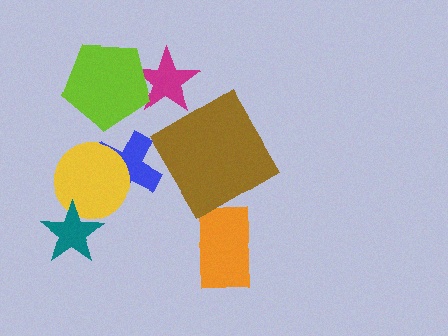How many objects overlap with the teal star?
1 object overlaps with the teal star.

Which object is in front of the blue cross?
The yellow circle is in front of the blue cross.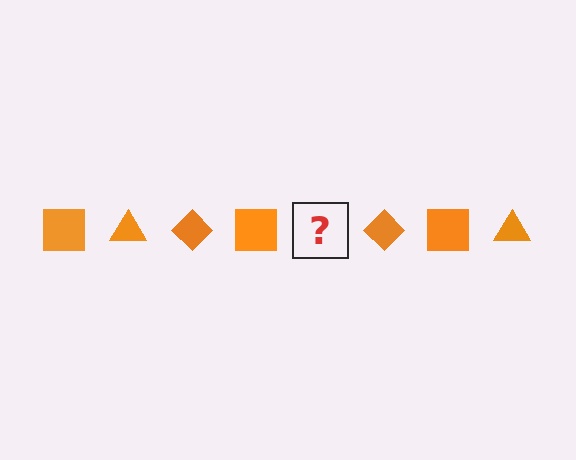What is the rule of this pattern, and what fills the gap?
The rule is that the pattern cycles through square, triangle, diamond shapes in orange. The gap should be filled with an orange triangle.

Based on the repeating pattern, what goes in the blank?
The blank should be an orange triangle.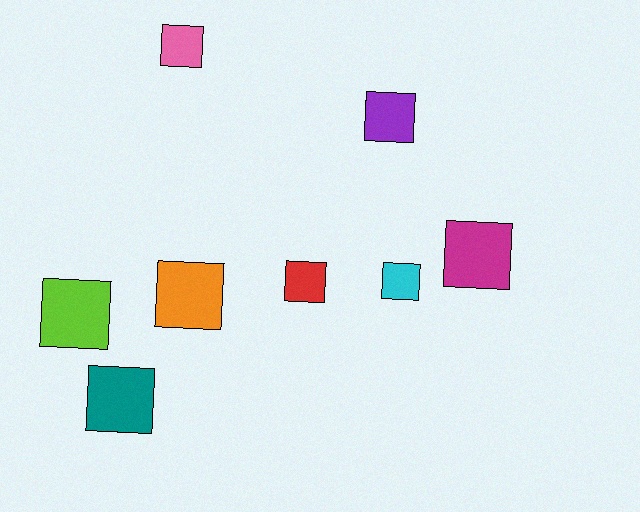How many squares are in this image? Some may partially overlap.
There are 8 squares.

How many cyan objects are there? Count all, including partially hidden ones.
There is 1 cyan object.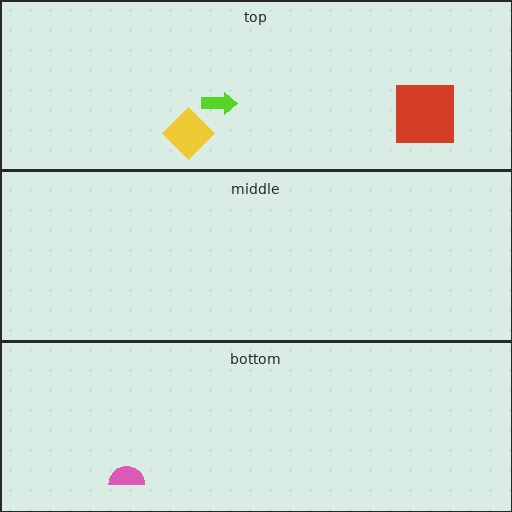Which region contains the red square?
The top region.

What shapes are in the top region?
The yellow diamond, the lime arrow, the red square.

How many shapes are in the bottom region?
1.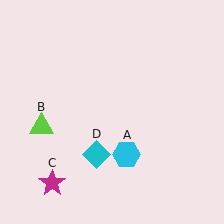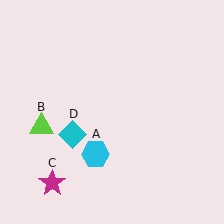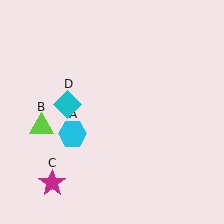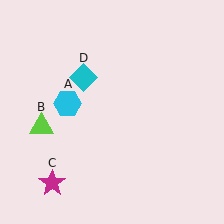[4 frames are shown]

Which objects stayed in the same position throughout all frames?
Lime triangle (object B) and magenta star (object C) remained stationary.